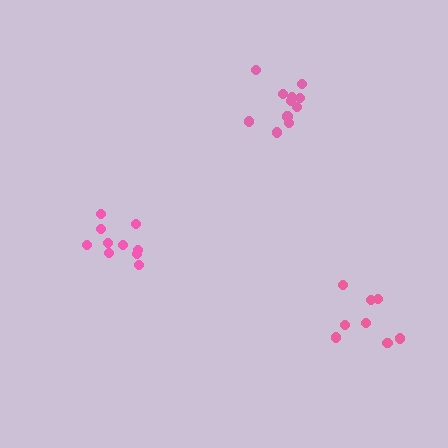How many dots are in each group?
Group 1: 8 dots, Group 2: 11 dots, Group 3: 10 dots (29 total).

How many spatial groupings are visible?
There are 3 spatial groupings.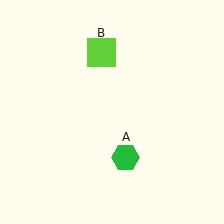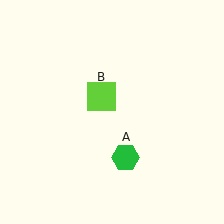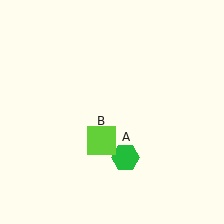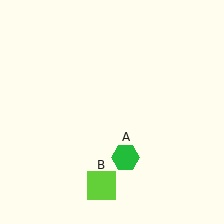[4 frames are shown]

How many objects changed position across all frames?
1 object changed position: lime square (object B).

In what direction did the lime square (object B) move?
The lime square (object B) moved down.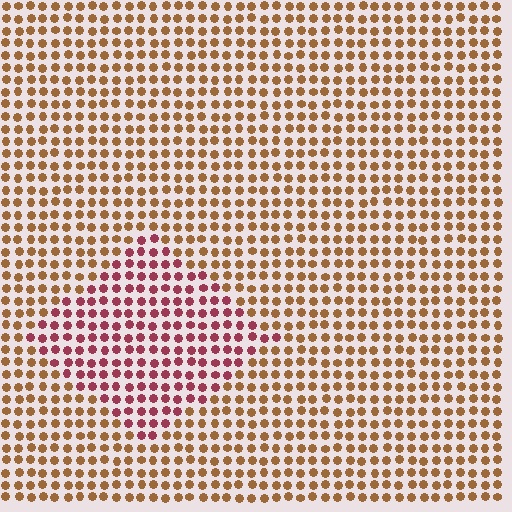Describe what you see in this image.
The image is filled with small brown elements in a uniform arrangement. A diamond-shaped region is visible where the elements are tinted to a slightly different hue, forming a subtle color boundary.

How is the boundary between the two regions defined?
The boundary is defined purely by a slight shift in hue (about 46 degrees). Spacing, size, and orientation are identical on both sides.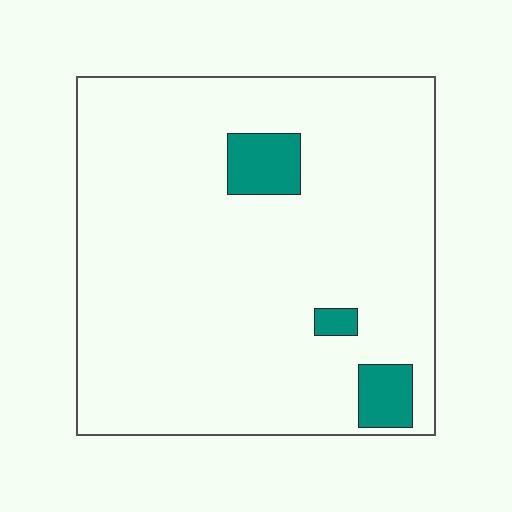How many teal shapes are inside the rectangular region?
3.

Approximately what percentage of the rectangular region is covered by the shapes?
Approximately 5%.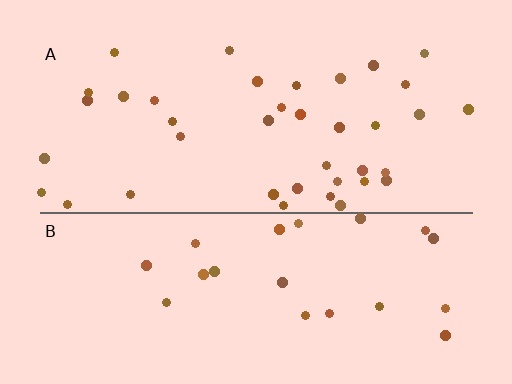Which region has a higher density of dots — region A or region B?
A (the top).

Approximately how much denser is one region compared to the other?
Approximately 1.7× — region A over region B.